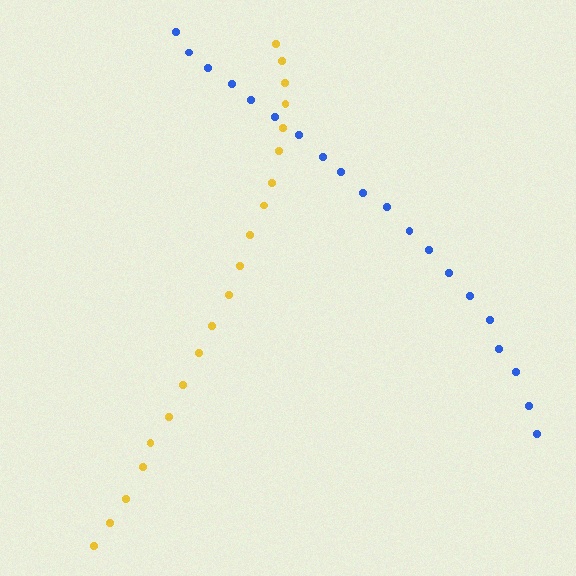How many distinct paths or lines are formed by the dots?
There are 2 distinct paths.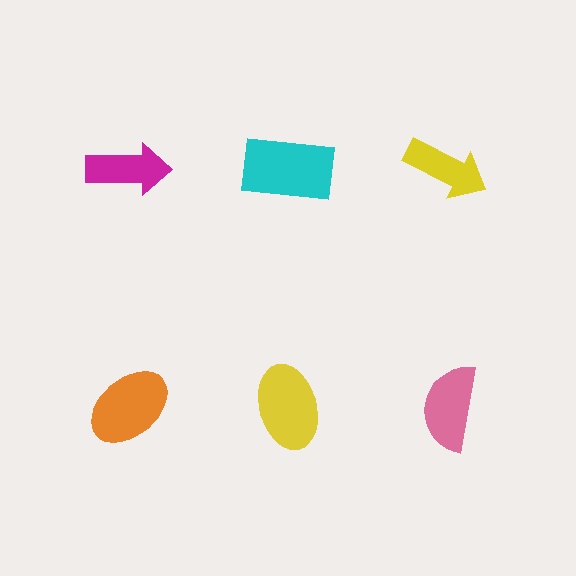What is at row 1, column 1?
A magenta arrow.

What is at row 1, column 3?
A yellow arrow.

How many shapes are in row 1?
3 shapes.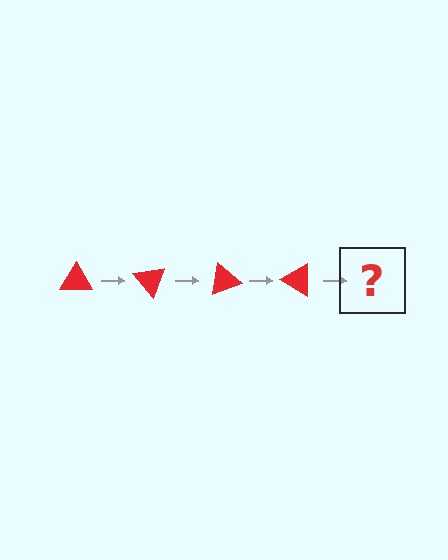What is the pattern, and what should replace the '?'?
The pattern is that the triangle rotates 50 degrees each step. The '?' should be a red triangle rotated 200 degrees.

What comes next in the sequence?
The next element should be a red triangle rotated 200 degrees.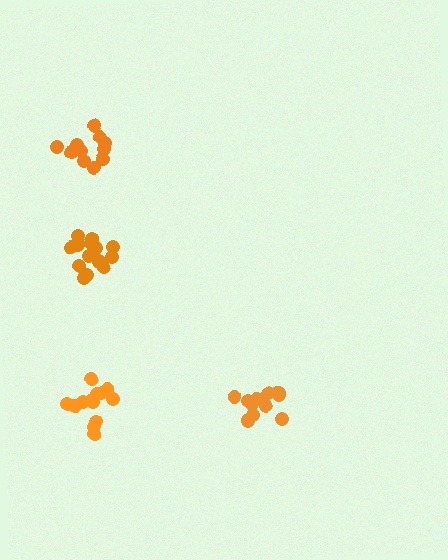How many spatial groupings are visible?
There are 4 spatial groupings.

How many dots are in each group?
Group 1: 14 dots, Group 2: 14 dots, Group 3: 11 dots, Group 4: 14 dots (53 total).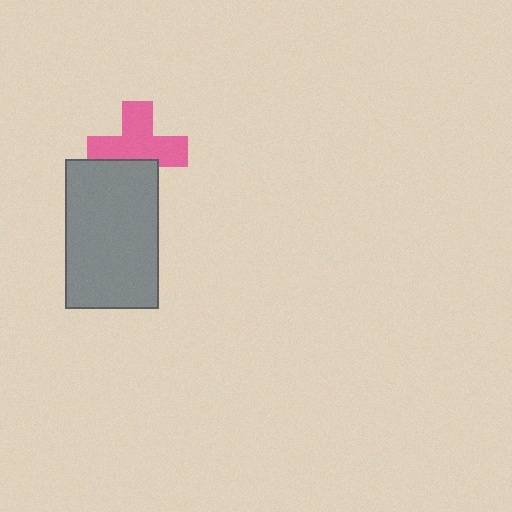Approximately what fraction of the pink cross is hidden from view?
Roughly 31% of the pink cross is hidden behind the gray rectangle.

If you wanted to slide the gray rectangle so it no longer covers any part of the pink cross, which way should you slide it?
Slide it down — that is the most direct way to separate the two shapes.